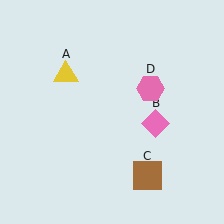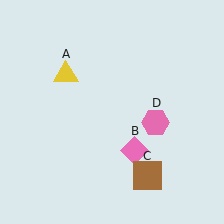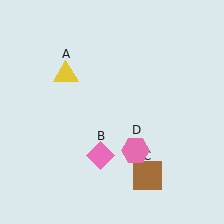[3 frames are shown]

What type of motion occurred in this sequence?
The pink diamond (object B), pink hexagon (object D) rotated clockwise around the center of the scene.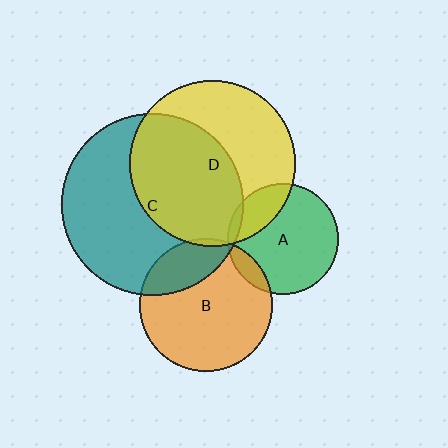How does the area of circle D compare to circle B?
Approximately 1.6 times.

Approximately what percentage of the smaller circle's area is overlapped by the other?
Approximately 25%.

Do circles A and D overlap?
Yes.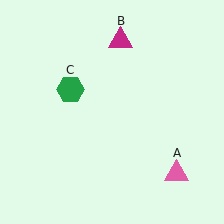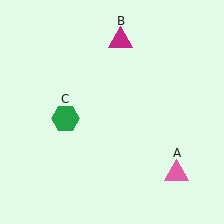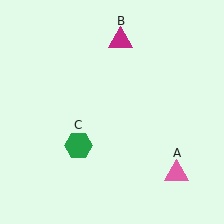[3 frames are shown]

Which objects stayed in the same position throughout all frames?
Pink triangle (object A) and magenta triangle (object B) remained stationary.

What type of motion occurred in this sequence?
The green hexagon (object C) rotated counterclockwise around the center of the scene.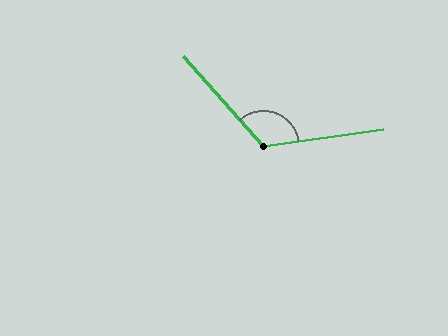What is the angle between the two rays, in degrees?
Approximately 123 degrees.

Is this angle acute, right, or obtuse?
It is obtuse.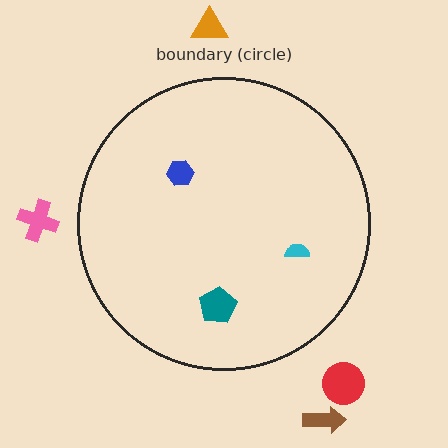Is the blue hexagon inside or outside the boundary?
Inside.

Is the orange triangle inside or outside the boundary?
Outside.